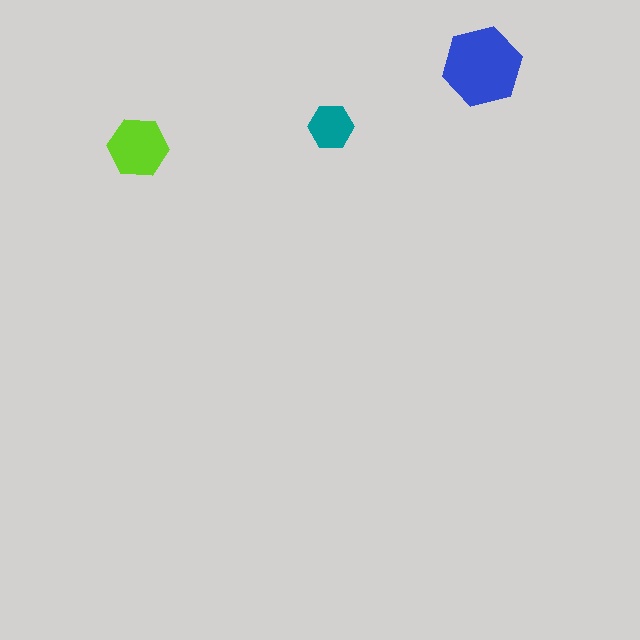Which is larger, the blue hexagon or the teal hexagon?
The blue one.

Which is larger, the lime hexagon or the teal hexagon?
The lime one.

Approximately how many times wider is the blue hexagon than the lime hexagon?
About 1.5 times wider.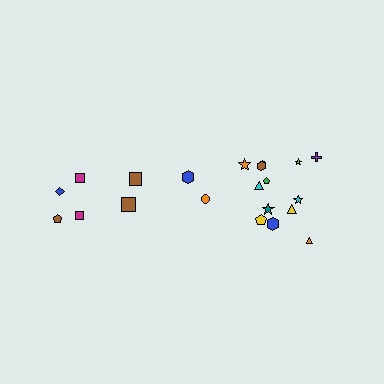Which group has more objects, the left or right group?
The right group.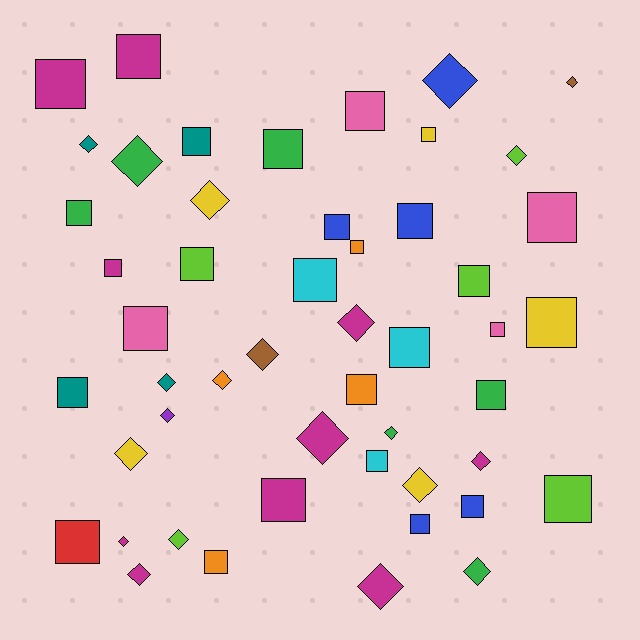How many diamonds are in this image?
There are 21 diamonds.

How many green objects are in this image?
There are 6 green objects.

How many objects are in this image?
There are 50 objects.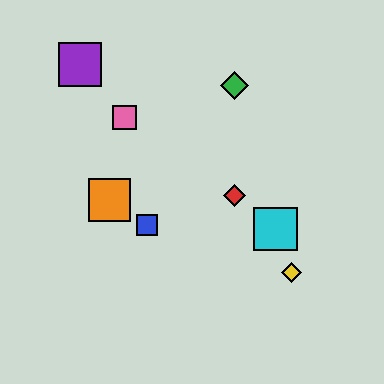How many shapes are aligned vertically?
2 shapes (the red diamond, the green diamond) are aligned vertically.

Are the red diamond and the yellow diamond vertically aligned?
No, the red diamond is at x≈234 and the yellow diamond is at x≈291.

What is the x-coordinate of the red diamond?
The red diamond is at x≈234.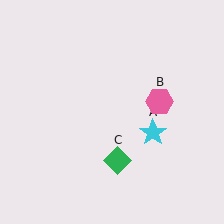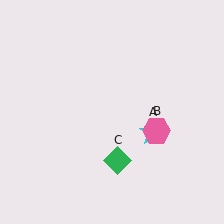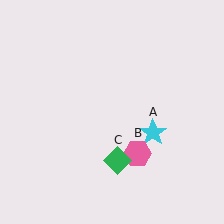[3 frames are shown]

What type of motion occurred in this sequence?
The pink hexagon (object B) rotated clockwise around the center of the scene.